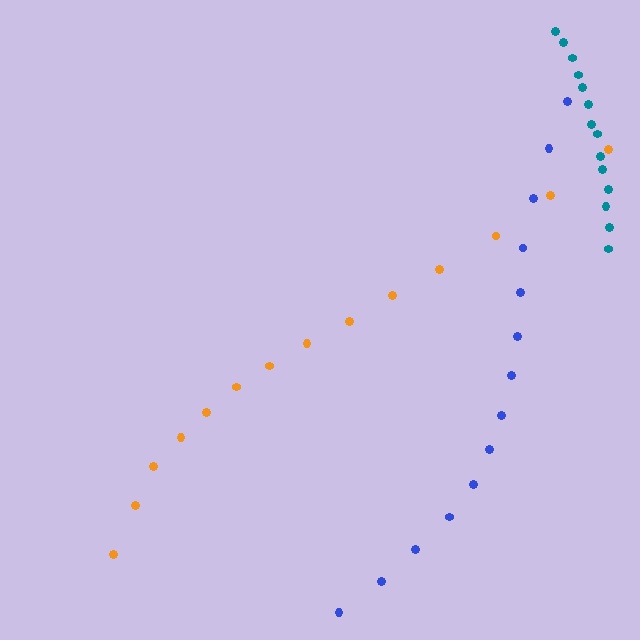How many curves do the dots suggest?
There are 3 distinct paths.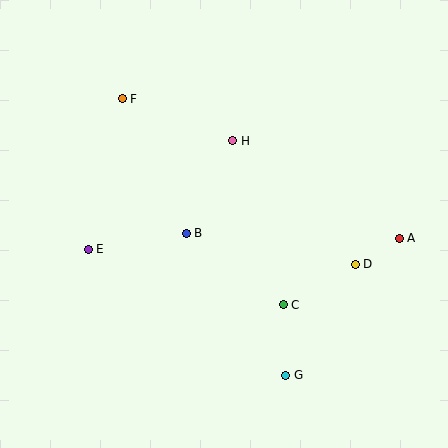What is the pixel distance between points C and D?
The distance between C and D is 82 pixels.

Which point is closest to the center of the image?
Point B at (186, 233) is closest to the center.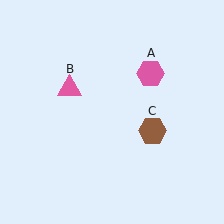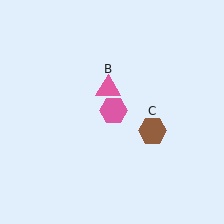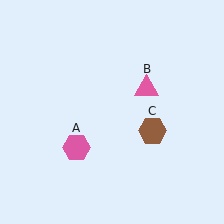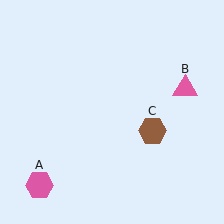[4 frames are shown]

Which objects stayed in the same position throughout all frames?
Brown hexagon (object C) remained stationary.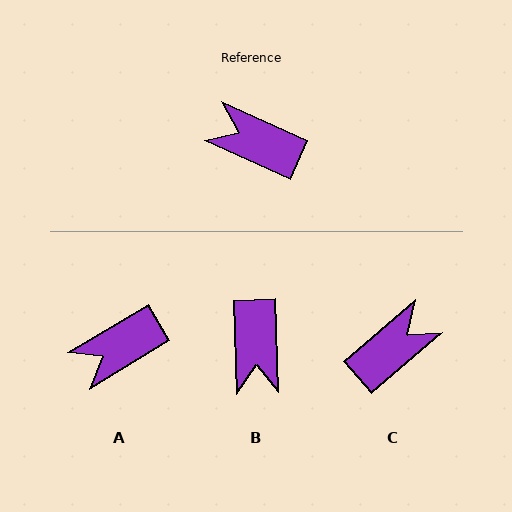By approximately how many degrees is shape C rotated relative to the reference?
Approximately 115 degrees clockwise.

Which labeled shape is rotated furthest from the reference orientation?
B, about 117 degrees away.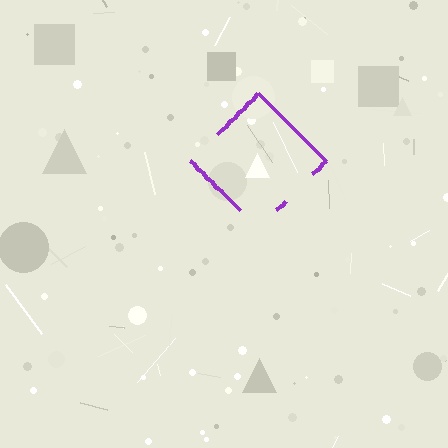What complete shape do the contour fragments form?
The contour fragments form a diamond.